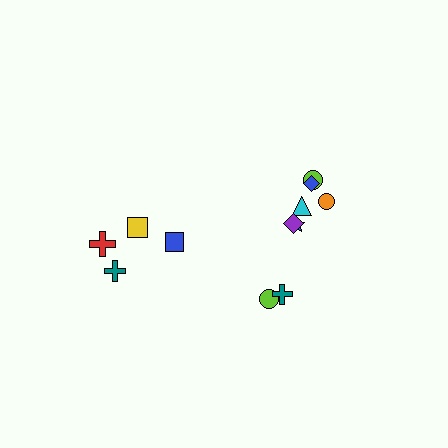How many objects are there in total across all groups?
There are 12 objects.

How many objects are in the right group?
There are 8 objects.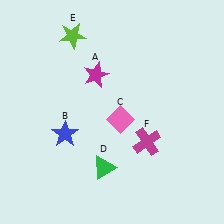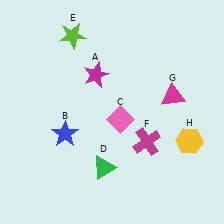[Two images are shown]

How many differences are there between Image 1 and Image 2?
There are 2 differences between the two images.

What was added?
A magenta triangle (G), a yellow hexagon (H) were added in Image 2.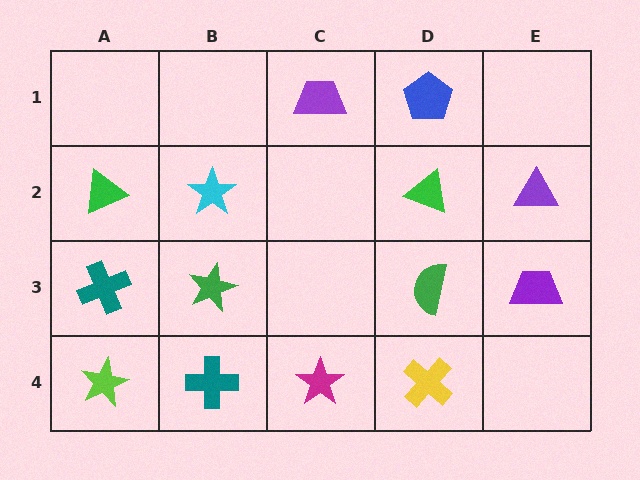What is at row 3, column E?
A purple trapezoid.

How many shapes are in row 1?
2 shapes.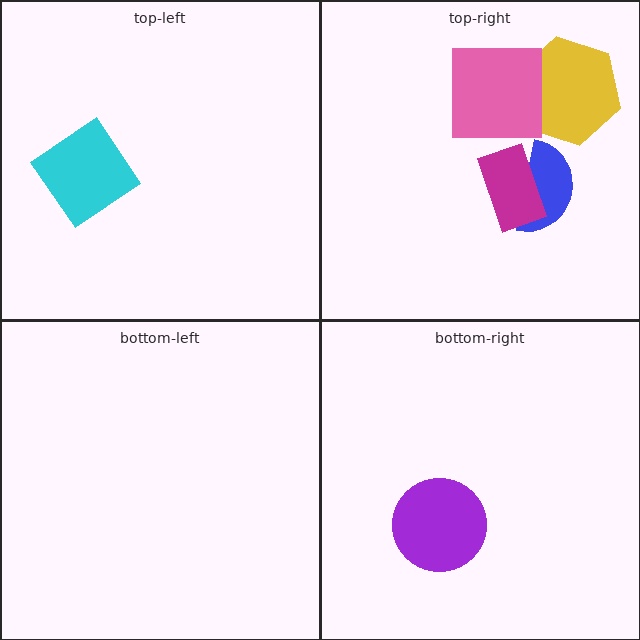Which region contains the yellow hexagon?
The top-right region.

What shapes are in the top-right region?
The blue semicircle, the magenta rectangle, the yellow hexagon, the pink square.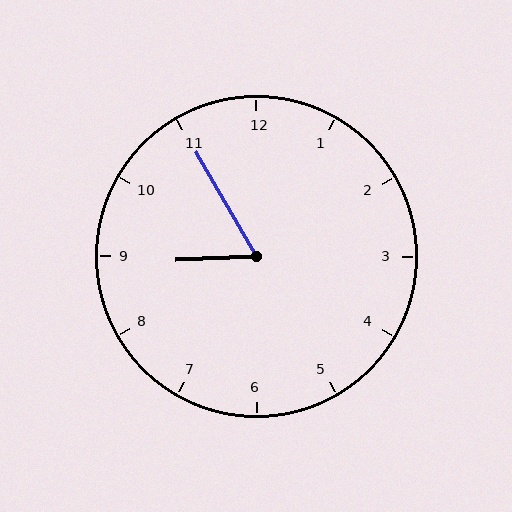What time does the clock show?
8:55.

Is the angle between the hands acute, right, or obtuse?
It is acute.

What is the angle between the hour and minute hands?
Approximately 62 degrees.